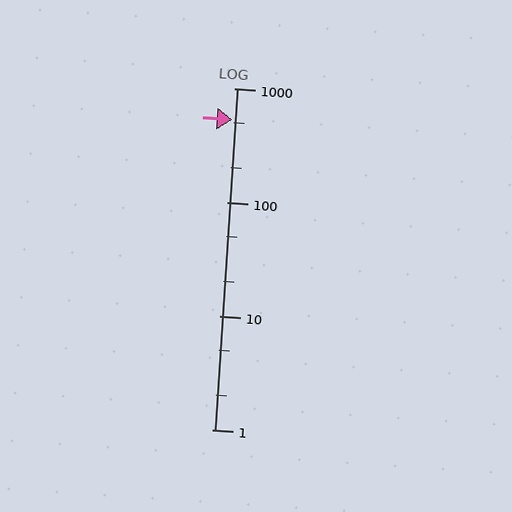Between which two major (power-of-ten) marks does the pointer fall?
The pointer is between 100 and 1000.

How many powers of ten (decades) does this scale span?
The scale spans 3 decades, from 1 to 1000.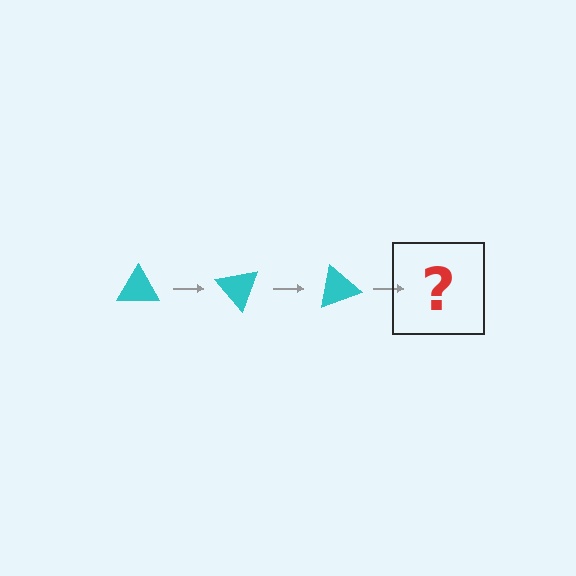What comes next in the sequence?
The next element should be a cyan triangle rotated 150 degrees.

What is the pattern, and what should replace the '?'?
The pattern is that the triangle rotates 50 degrees each step. The '?' should be a cyan triangle rotated 150 degrees.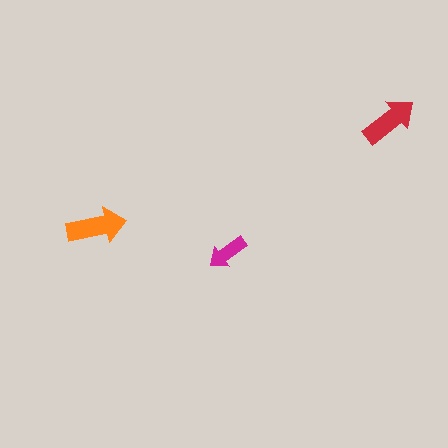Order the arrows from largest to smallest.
the orange one, the red one, the magenta one.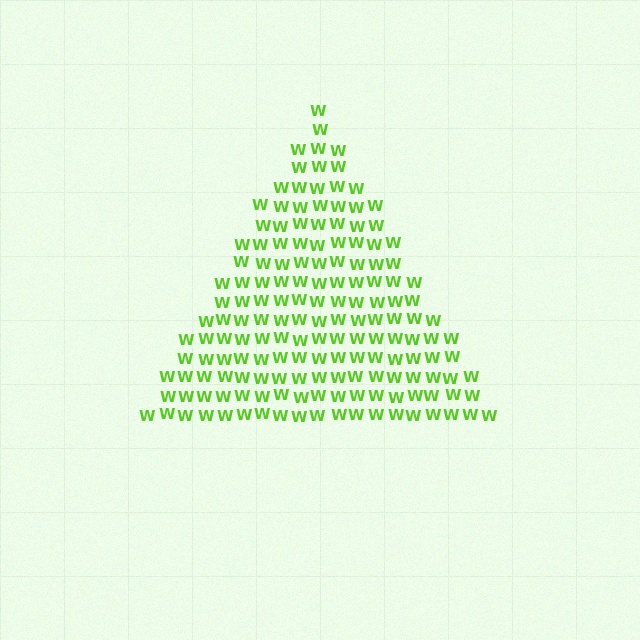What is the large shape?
The large shape is a triangle.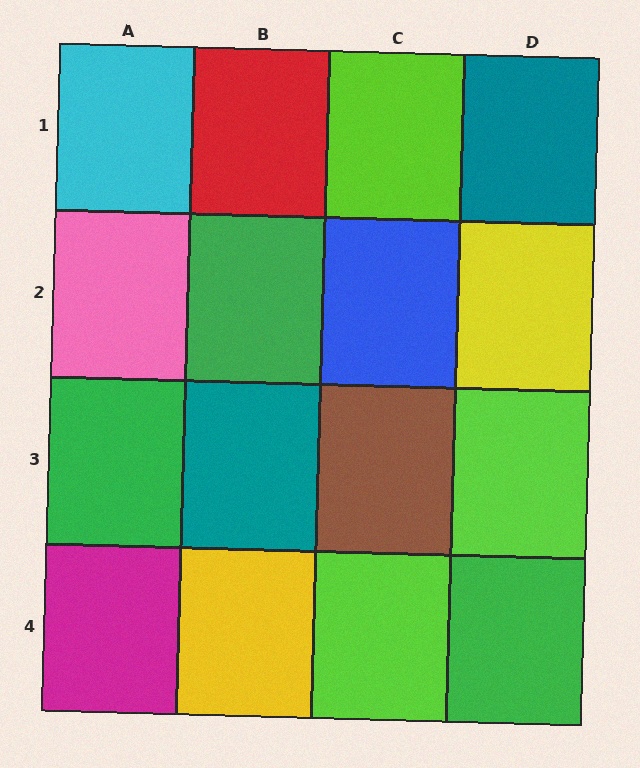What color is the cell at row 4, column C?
Lime.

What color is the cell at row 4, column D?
Green.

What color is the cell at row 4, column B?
Yellow.